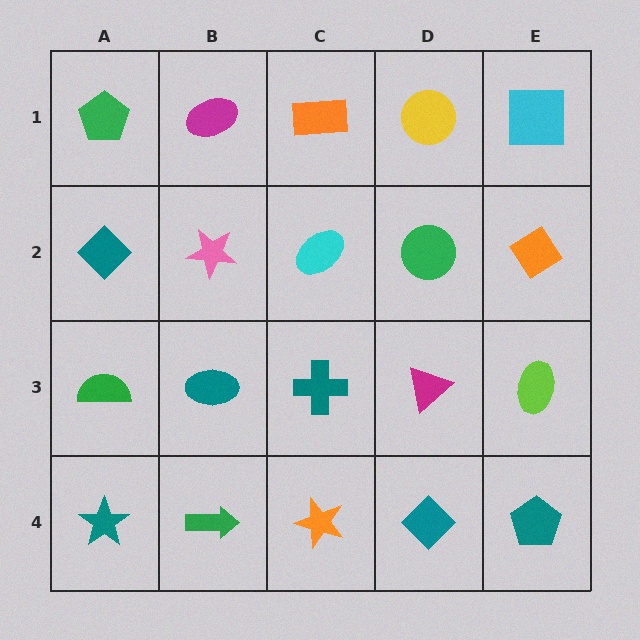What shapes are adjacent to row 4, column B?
A teal ellipse (row 3, column B), a teal star (row 4, column A), an orange star (row 4, column C).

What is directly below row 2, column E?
A lime ellipse.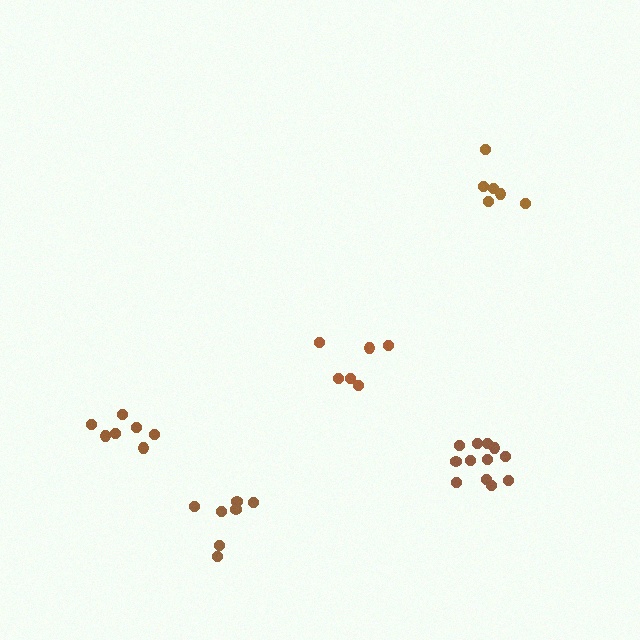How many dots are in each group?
Group 1: 12 dots, Group 2: 7 dots, Group 3: 6 dots, Group 4: 7 dots, Group 5: 6 dots (38 total).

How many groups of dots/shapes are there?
There are 5 groups.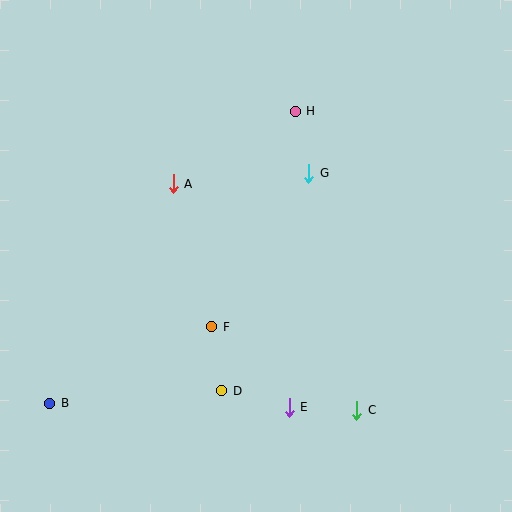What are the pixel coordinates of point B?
Point B is at (50, 403).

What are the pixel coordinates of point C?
Point C is at (357, 410).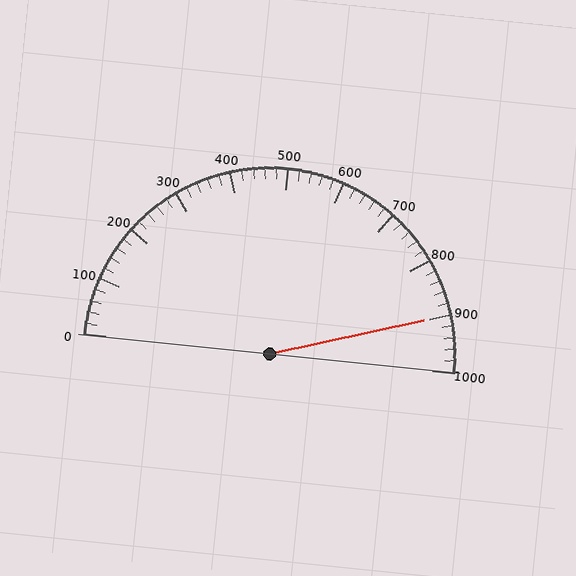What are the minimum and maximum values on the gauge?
The gauge ranges from 0 to 1000.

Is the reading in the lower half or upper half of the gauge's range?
The reading is in the upper half of the range (0 to 1000).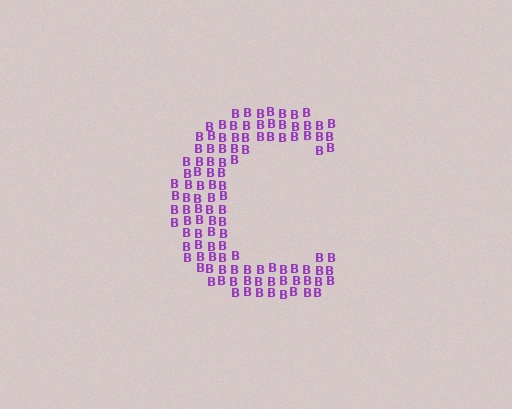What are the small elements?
The small elements are letter B's.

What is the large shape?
The large shape is the letter C.